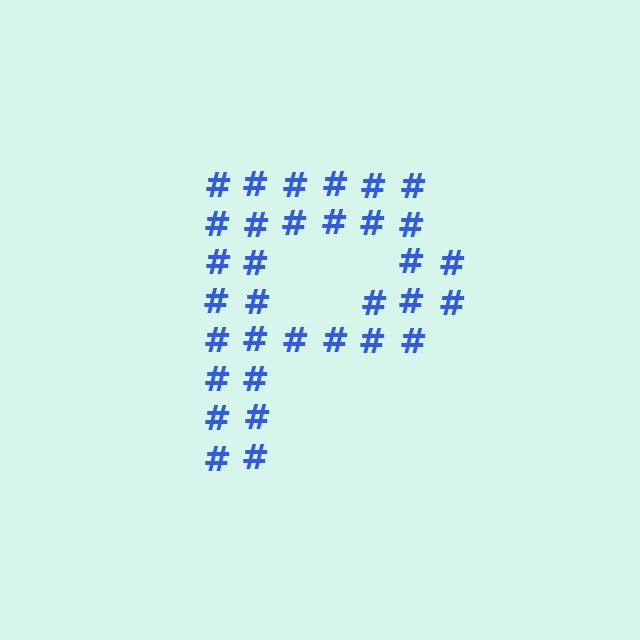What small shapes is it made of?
It is made of small hash symbols.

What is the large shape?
The large shape is the letter P.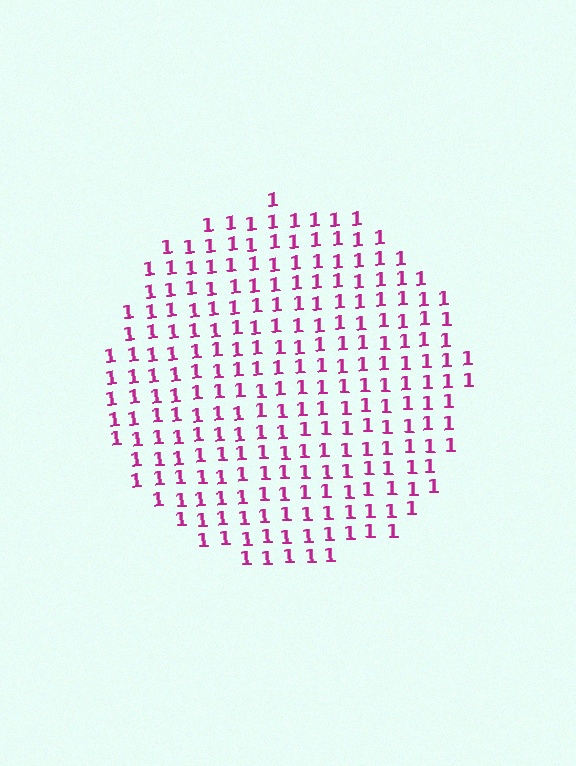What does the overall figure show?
The overall figure shows a circle.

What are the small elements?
The small elements are digit 1's.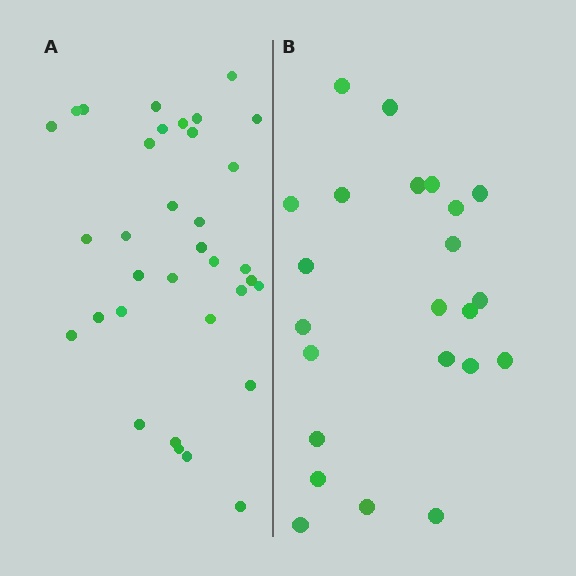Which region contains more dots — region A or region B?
Region A (the left region) has more dots.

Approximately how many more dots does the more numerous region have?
Region A has roughly 12 or so more dots than region B.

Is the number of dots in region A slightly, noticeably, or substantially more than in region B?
Region A has substantially more. The ratio is roughly 1.5 to 1.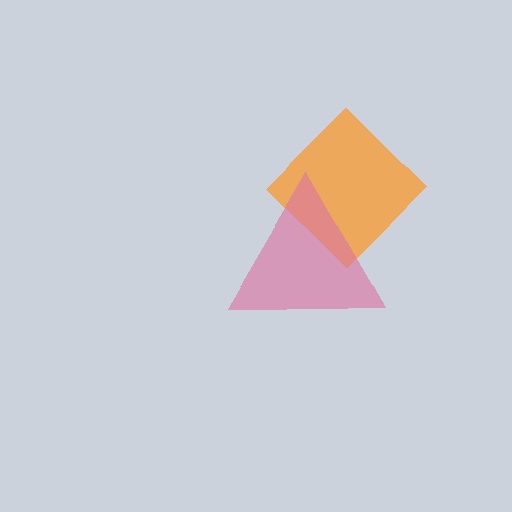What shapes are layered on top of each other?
The layered shapes are: an orange diamond, a pink triangle.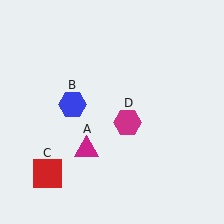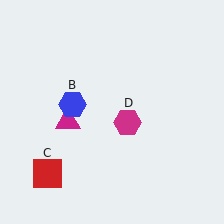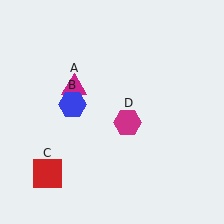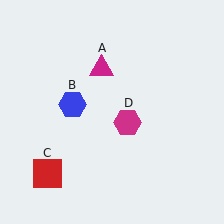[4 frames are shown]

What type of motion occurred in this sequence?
The magenta triangle (object A) rotated clockwise around the center of the scene.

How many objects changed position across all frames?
1 object changed position: magenta triangle (object A).